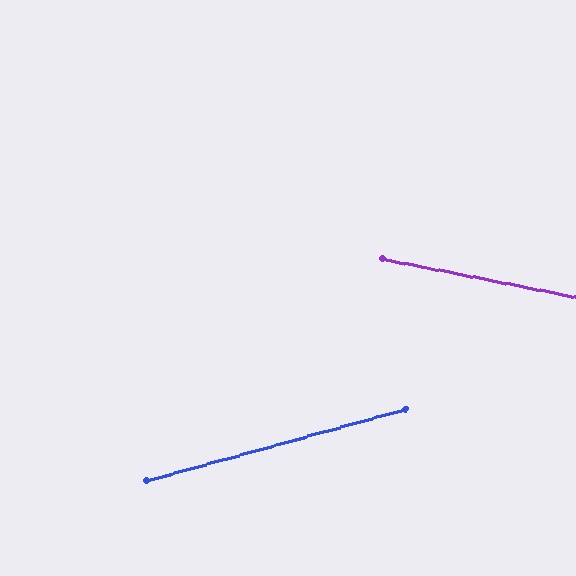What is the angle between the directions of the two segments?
Approximately 27 degrees.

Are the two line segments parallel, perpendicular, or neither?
Neither parallel nor perpendicular — they differ by about 27°.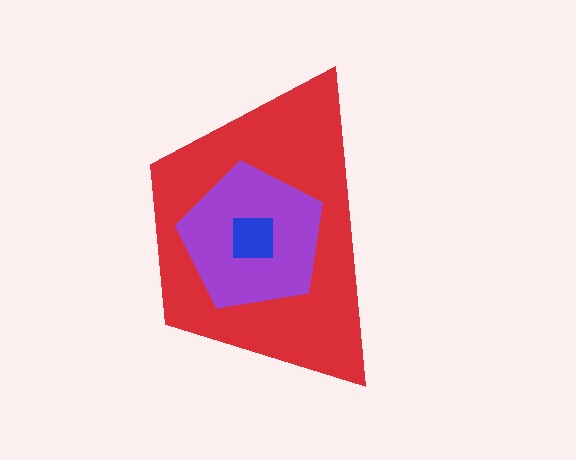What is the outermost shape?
The red trapezoid.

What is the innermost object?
The blue square.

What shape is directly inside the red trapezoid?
The purple pentagon.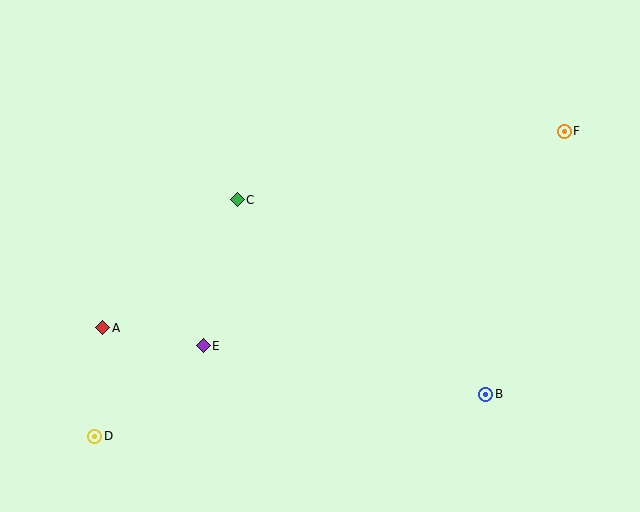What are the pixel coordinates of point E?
Point E is at (203, 346).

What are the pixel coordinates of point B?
Point B is at (486, 394).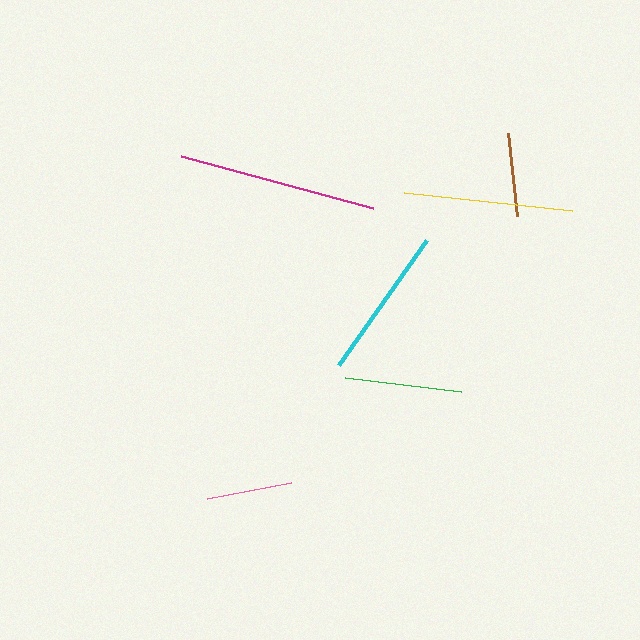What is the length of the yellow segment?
The yellow segment is approximately 169 pixels long.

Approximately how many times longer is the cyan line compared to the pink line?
The cyan line is approximately 1.8 times the length of the pink line.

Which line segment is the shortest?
The brown line is the shortest at approximately 83 pixels.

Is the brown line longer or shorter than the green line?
The green line is longer than the brown line.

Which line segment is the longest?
The magenta line is the longest at approximately 199 pixels.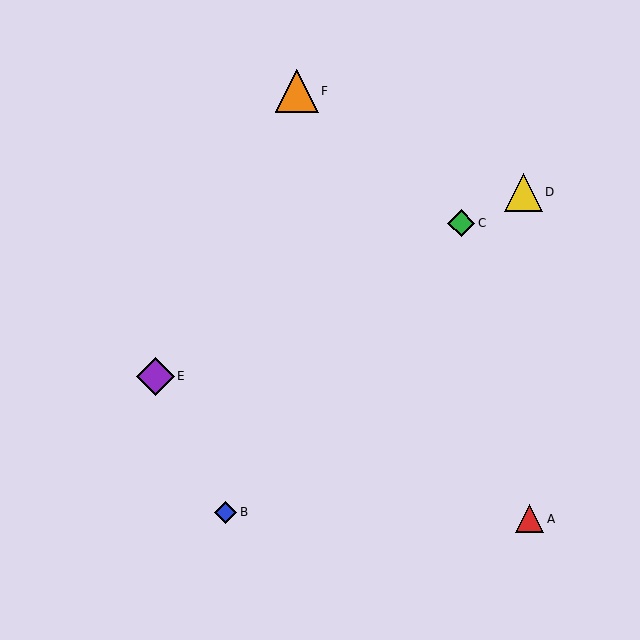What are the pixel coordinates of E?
Object E is at (155, 376).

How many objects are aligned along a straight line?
3 objects (C, D, E) are aligned along a straight line.